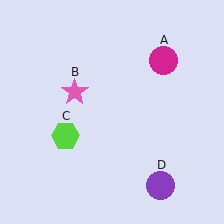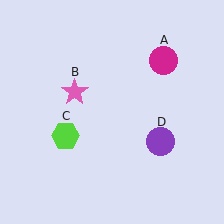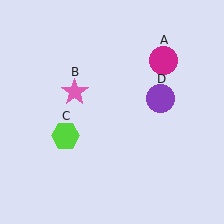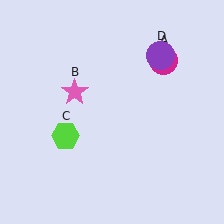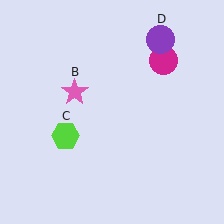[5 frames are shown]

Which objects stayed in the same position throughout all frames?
Magenta circle (object A) and pink star (object B) and lime hexagon (object C) remained stationary.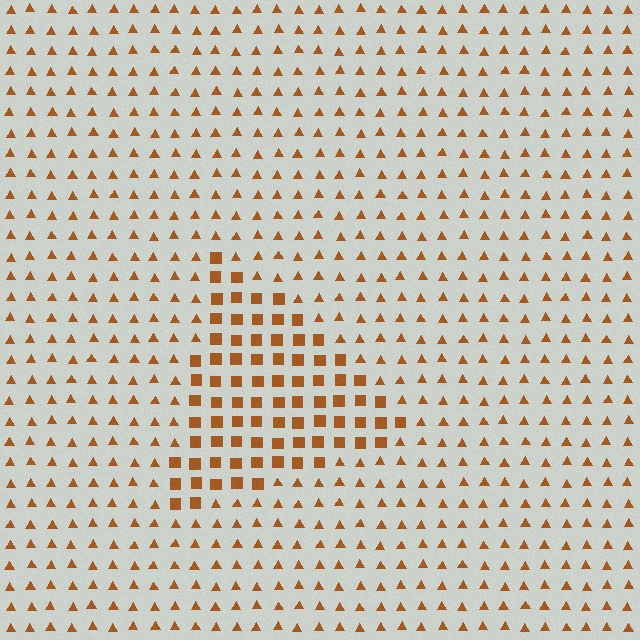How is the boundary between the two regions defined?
The boundary is defined by a change in element shape: squares inside vs. triangles outside. All elements share the same color and spacing.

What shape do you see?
I see a triangle.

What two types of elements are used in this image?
The image uses squares inside the triangle region and triangles outside it.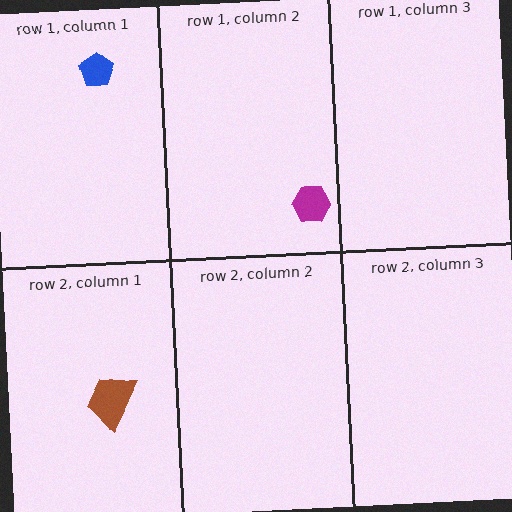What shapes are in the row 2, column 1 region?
The brown trapezoid.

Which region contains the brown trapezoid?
The row 2, column 1 region.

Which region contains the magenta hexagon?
The row 1, column 2 region.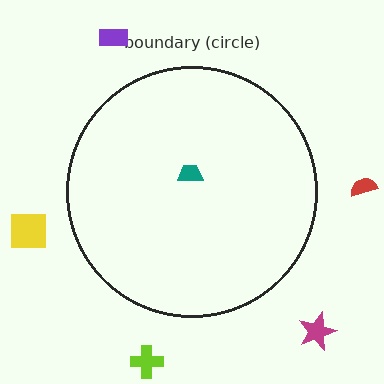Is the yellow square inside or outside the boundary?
Outside.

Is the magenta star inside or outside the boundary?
Outside.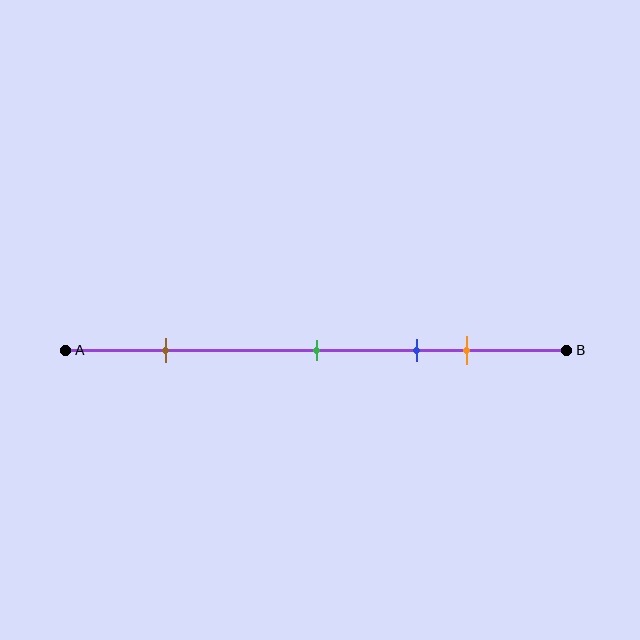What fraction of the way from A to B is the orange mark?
The orange mark is approximately 80% (0.8) of the way from A to B.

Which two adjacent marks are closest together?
The blue and orange marks are the closest adjacent pair.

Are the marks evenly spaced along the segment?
No, the marks are not evenly spaced.